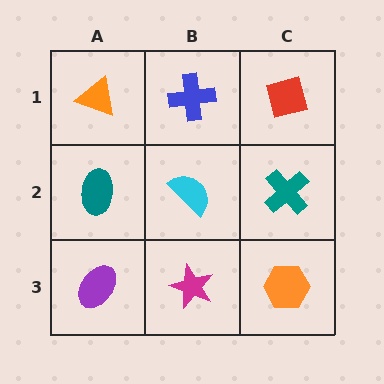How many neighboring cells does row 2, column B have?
4.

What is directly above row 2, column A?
An orange triangle.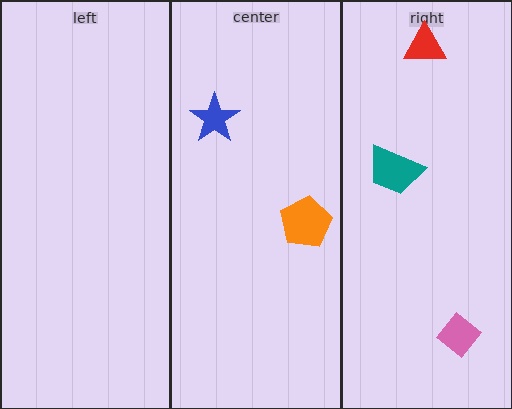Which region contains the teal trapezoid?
The right region.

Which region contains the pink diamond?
The right region.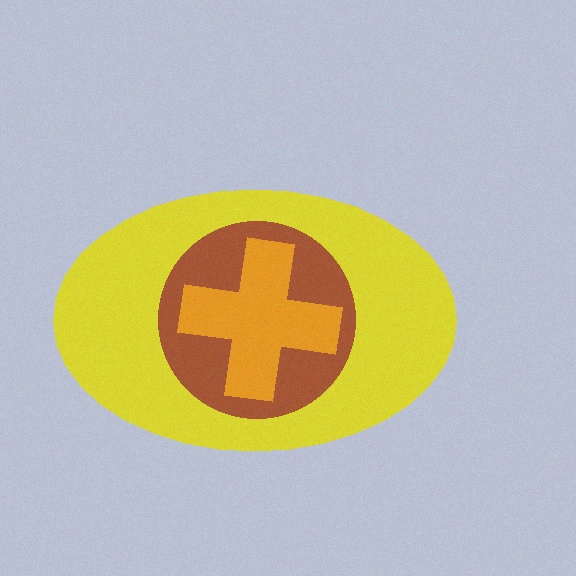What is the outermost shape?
The yellow ellipse.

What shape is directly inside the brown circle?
The orange cross.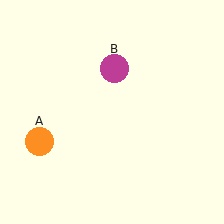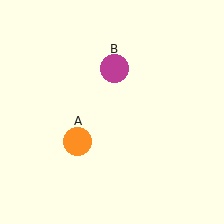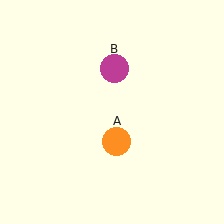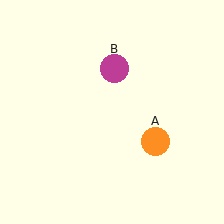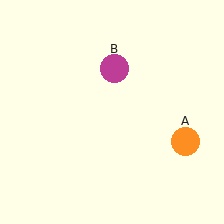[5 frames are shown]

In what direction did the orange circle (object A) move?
The orange circle (object A) moved right.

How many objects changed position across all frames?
1 object changed position: orange circle (object A).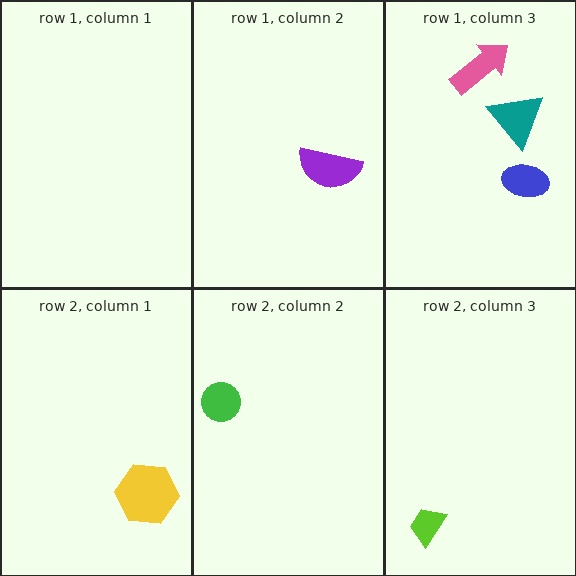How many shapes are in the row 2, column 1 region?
1.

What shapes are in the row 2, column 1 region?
The yellow hexagon.